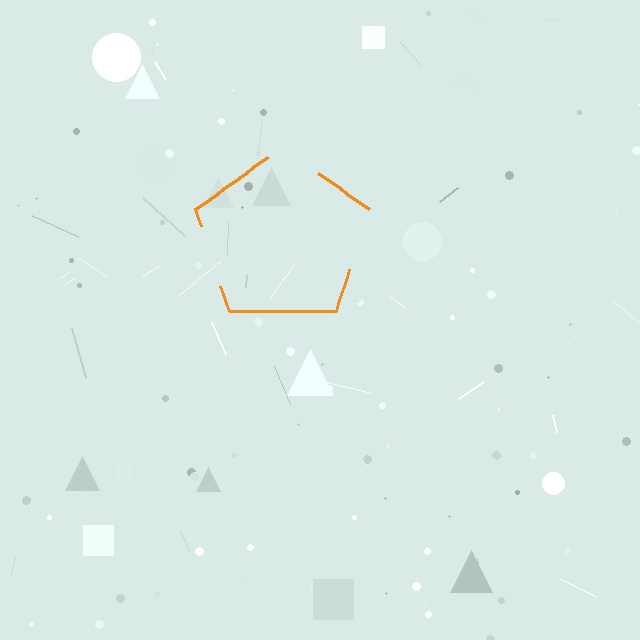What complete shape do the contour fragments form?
The contour fragments form a pentagon.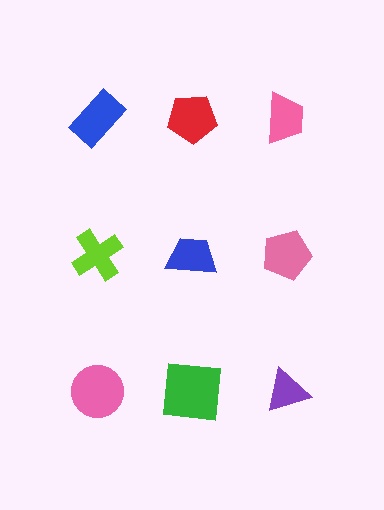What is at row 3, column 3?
A purple triangle.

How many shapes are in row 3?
3 shapes.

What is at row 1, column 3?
A pink trapezoid.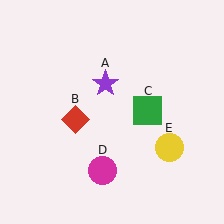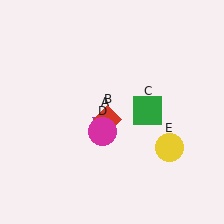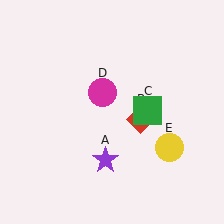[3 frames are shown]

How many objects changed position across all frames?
3 objects changed position: purple star (object A), red diamond (object B), magenta circle (object D).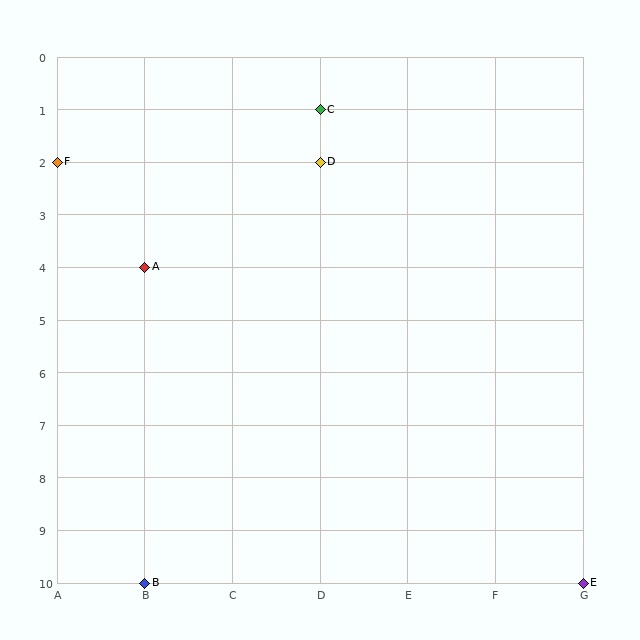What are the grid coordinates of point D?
Point D is at grid coordinates (D, 2).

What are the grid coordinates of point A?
Point A is at grid coordinates (B, 4).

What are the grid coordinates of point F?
Point F is at grid coordinates (A, 2).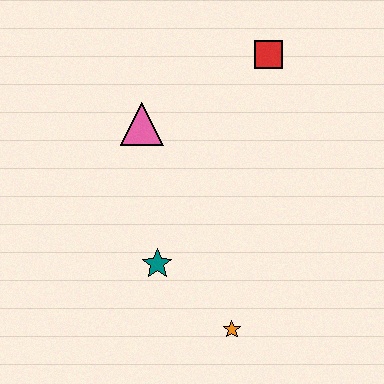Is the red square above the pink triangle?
Yes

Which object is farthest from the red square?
The orange star is farthest from the red square.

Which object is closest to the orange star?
The teal star is closest to the orange star.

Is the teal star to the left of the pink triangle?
No